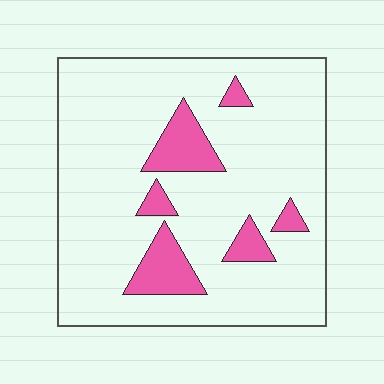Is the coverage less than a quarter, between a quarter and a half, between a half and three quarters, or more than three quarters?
Less than a quarter.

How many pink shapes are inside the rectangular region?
6.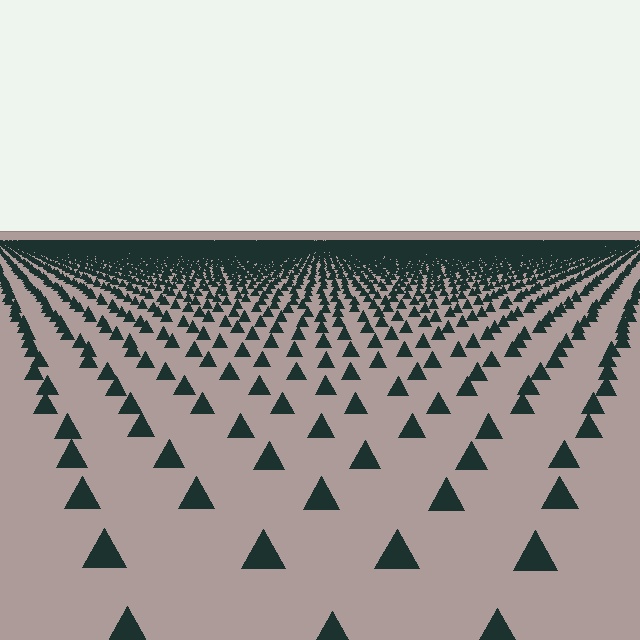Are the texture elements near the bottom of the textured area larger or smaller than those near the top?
Larger. Near the bottom, elements are closer to the viewer and appear at a bigger on-screen size.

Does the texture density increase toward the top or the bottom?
Density increases toward the top.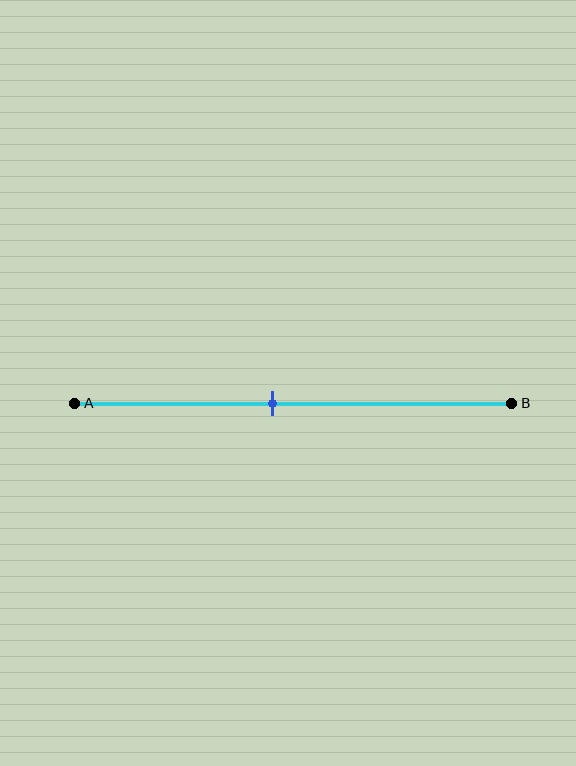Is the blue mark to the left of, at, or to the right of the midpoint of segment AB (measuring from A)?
The blue mark is to the left of the midpoint of segment AB.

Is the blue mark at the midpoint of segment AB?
No, the mark is at about 45% from A, not at the 50% midpoint.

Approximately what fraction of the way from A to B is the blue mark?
The blue mark is approximately 45% of the way from A to B.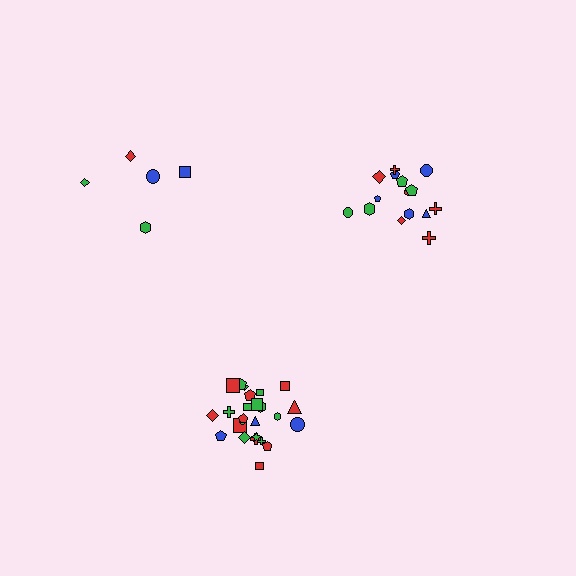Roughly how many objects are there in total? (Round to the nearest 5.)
Roughly 45 objects in total.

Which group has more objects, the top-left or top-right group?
The top-right group.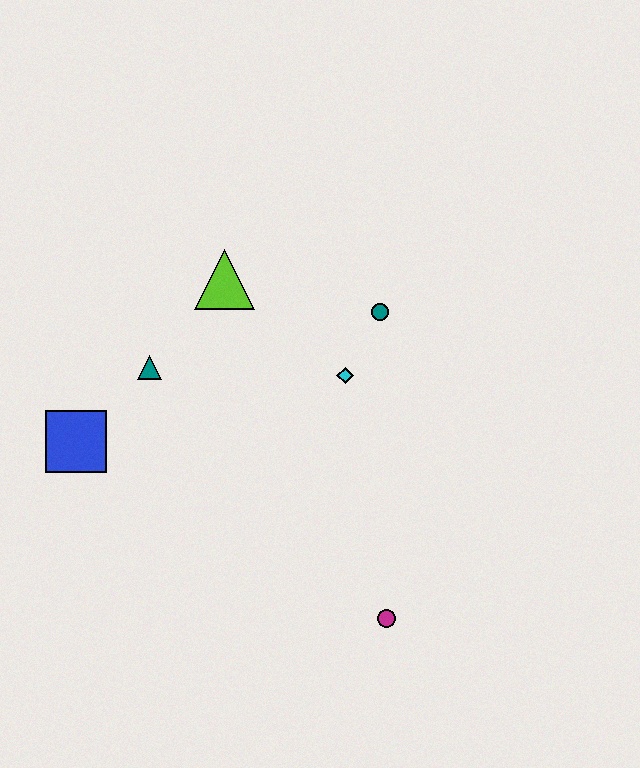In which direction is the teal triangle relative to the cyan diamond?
The teal triangle is to the left of the cyan diamond.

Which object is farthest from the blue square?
The magenta circle is farthest from the blue square.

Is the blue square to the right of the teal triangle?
No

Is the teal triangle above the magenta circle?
Yes